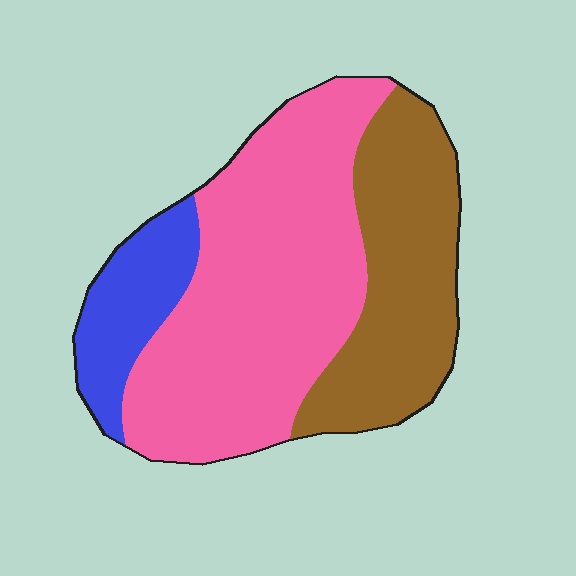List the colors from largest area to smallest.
From largest to smallest: pink, brown, blue.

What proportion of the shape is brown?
Brown covers around 30% of the shape.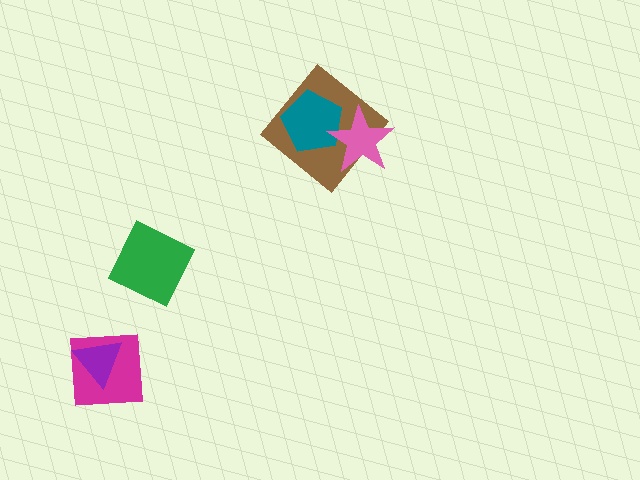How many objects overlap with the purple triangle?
1 object overlaps with the purple triangle.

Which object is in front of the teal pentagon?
The pink star is in front of the teal pentagon.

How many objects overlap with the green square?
0 objects overlap with the green square.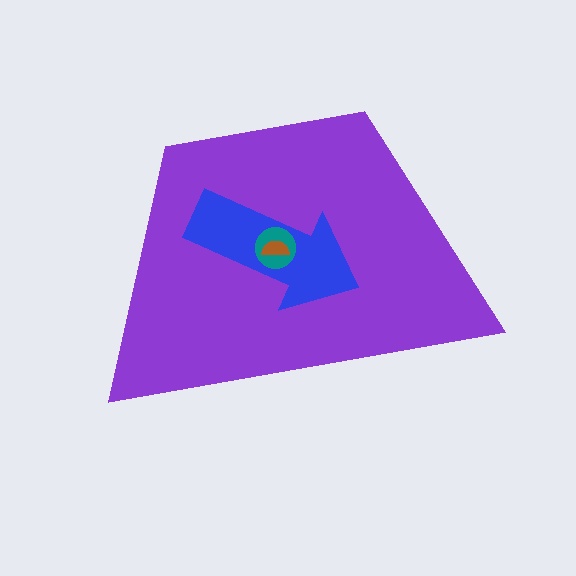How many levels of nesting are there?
4.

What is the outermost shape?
The purple trapezoid.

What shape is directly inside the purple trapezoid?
The blue arrow.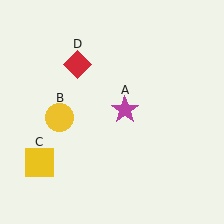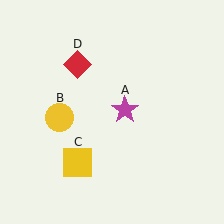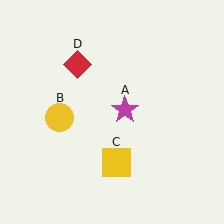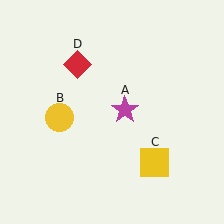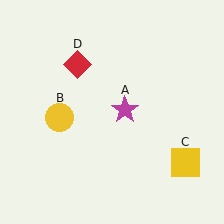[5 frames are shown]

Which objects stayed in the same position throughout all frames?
Magenta star (object A) and yellow circle (object B) and red diamond (object D) remained stationary.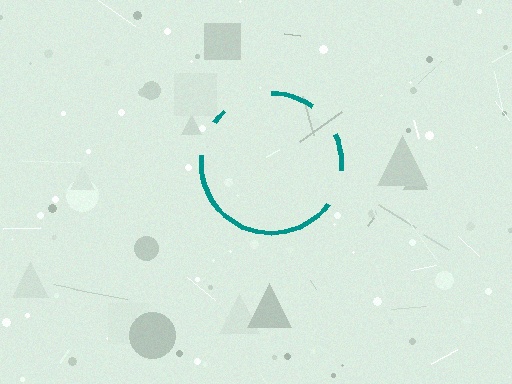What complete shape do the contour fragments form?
The contour fragments form a circle.